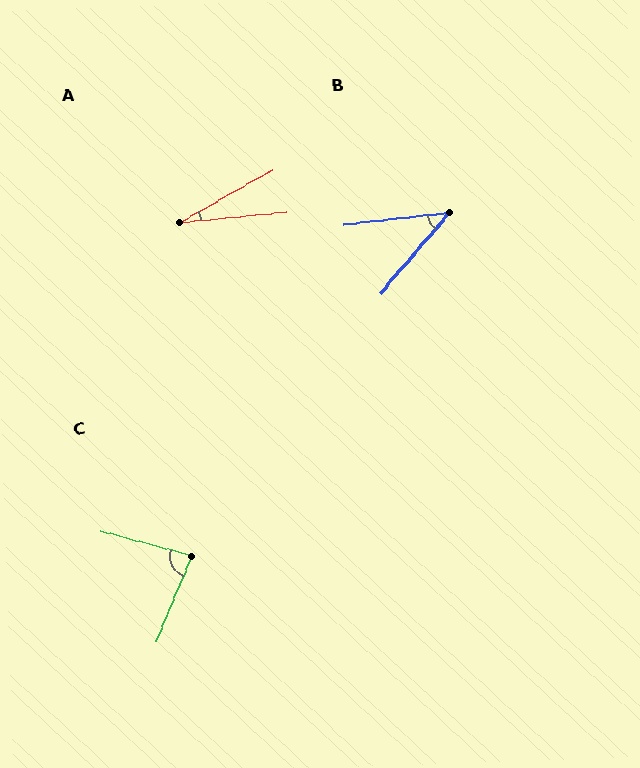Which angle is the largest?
C, at approximately 83 degrees.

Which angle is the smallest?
A, at approximately 24 degrees.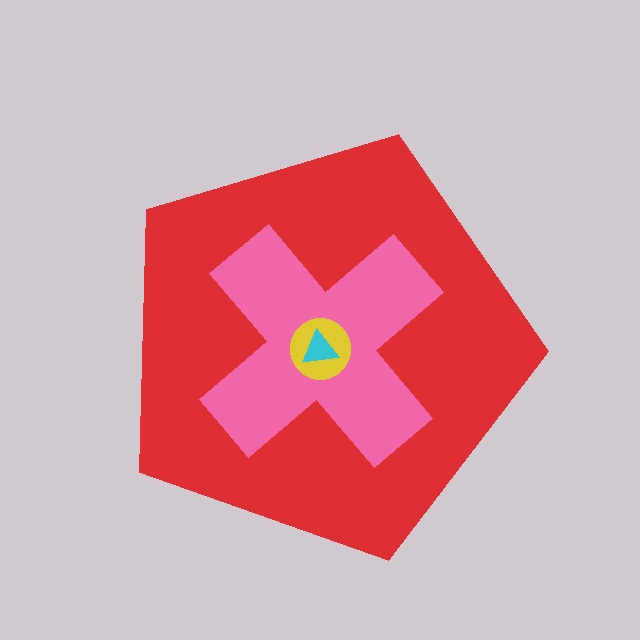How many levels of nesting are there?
4.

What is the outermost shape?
The red pentagon.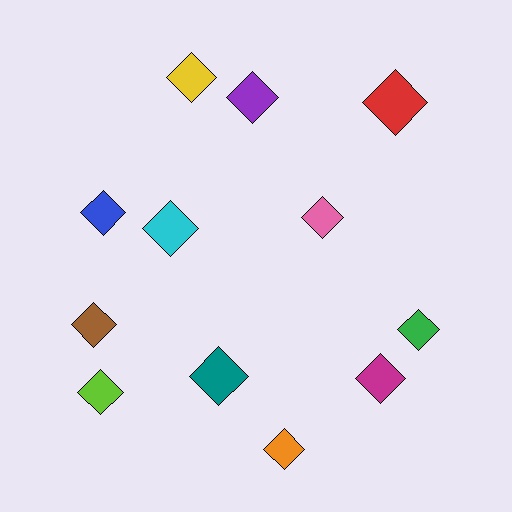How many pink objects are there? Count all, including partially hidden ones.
There is 1 pink object.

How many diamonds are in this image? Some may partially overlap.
There are 12 diamonds.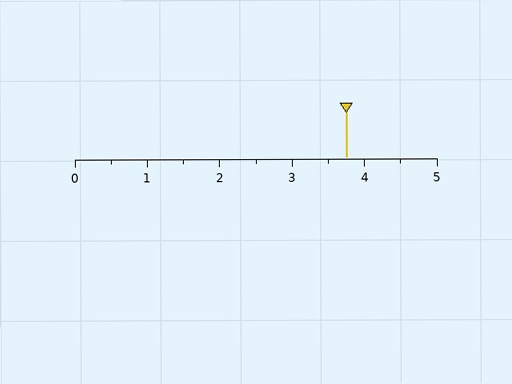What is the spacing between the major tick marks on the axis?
The major ticks are spaced 1 apart.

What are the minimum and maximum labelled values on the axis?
The axis runs from 0 to 5.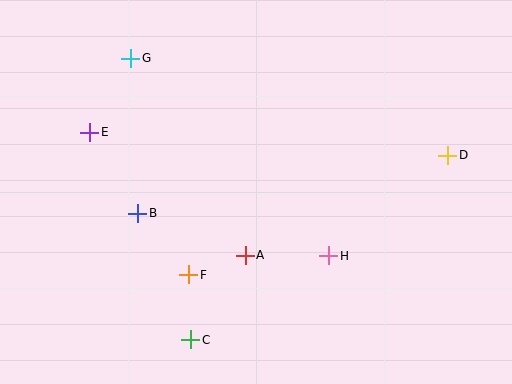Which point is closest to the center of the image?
Point A at (245, 255) is closest to the center.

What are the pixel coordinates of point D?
Point D is at (448, 155).